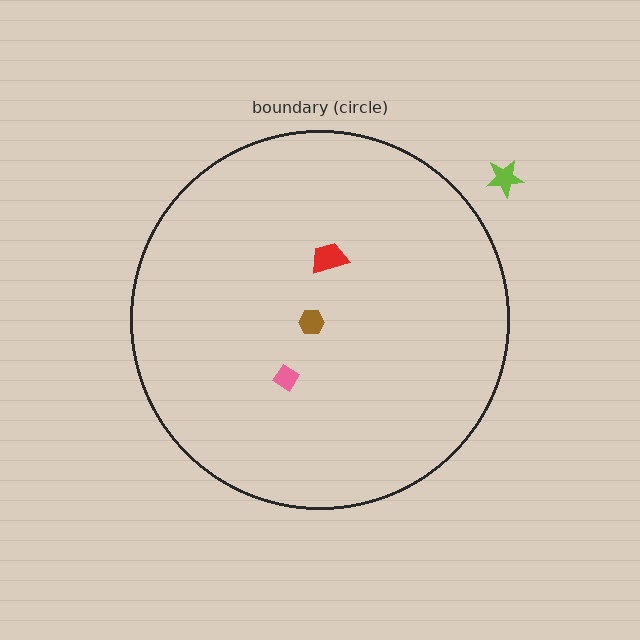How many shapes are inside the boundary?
3 inside, 1 outside.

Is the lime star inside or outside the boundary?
Outside.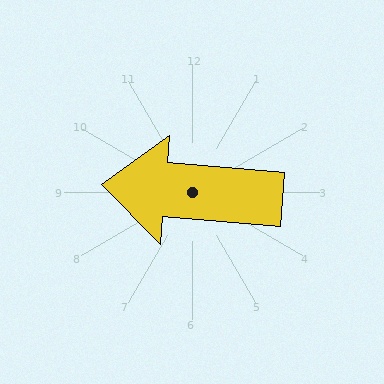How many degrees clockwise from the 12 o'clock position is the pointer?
Approximately 275 degrees.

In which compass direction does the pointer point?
West.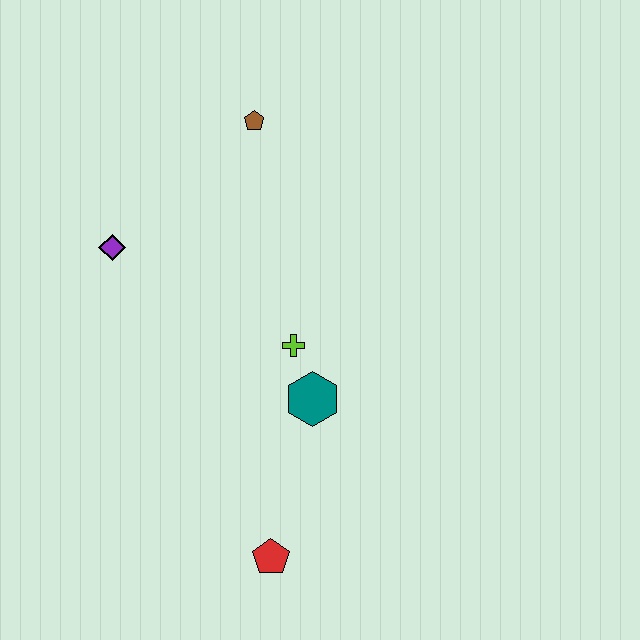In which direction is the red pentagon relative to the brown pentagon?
The red pentagon is below the brown pentagon.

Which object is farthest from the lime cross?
The brown pentagon is farthest from the lime cross.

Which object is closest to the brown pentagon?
The purple diamond is closest to the brown pentagon.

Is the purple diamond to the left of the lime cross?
Yes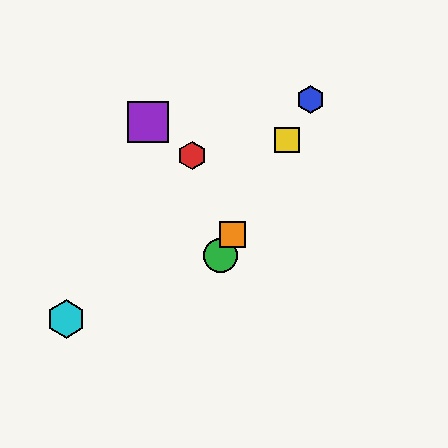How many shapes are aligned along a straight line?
4 shapes (the blue hexagon, the green circle, the yellow square, the orange square) are aligned along a straight line.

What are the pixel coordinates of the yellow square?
The yellow square is at (287, 140).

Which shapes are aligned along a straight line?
The blue hexagon, the green circle, the yellow square, the orange square are aligned along a straight line.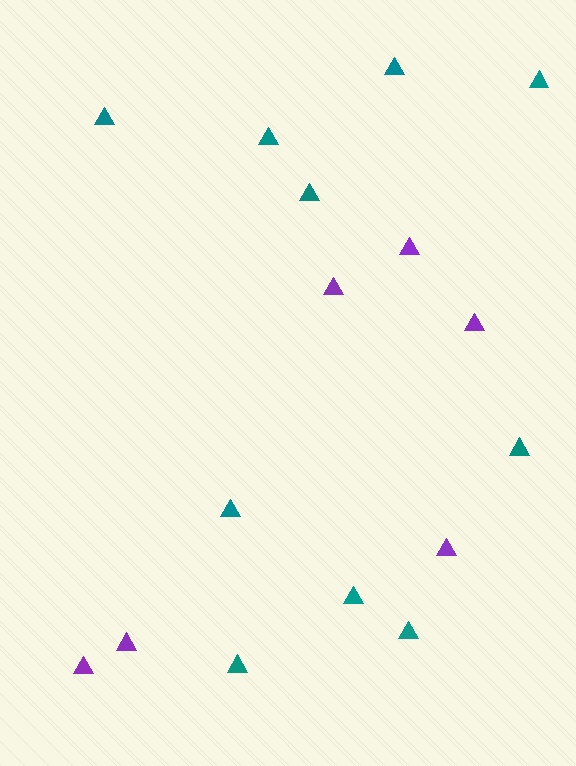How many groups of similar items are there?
There are 2 groups: one group of purple triangles (6) and one group of teal triangles (10).